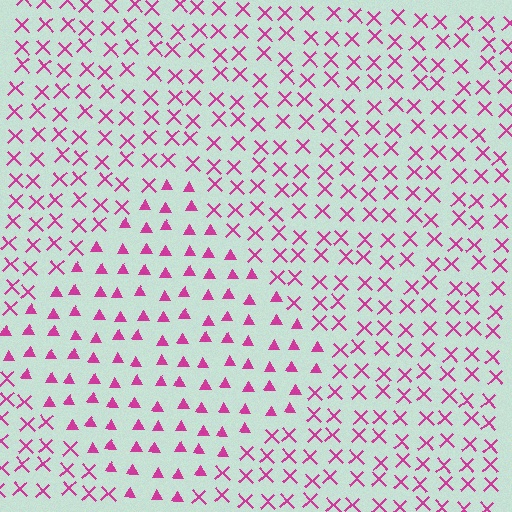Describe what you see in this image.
The image is filled with small magenta elements arranged in a uniform grid. A diamond-shaped region contains triangles, while the surrounding area contains X marks. The boundary is defined purely by the change in element shape.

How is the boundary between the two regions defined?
The boundary is defined by a change in element shape: triangles inside vs. X marks outside. All elements share the same color and spacing.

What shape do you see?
I see a diamond.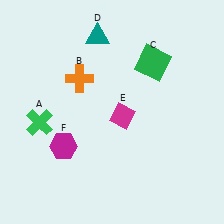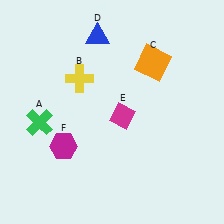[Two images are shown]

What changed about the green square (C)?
In Image 1, C is green. In Image 2, it changed to orange.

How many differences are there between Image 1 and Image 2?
There are 3 differences between the two images.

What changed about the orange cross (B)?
In Image 1, B is orange. In Image 2, it changed to yellow.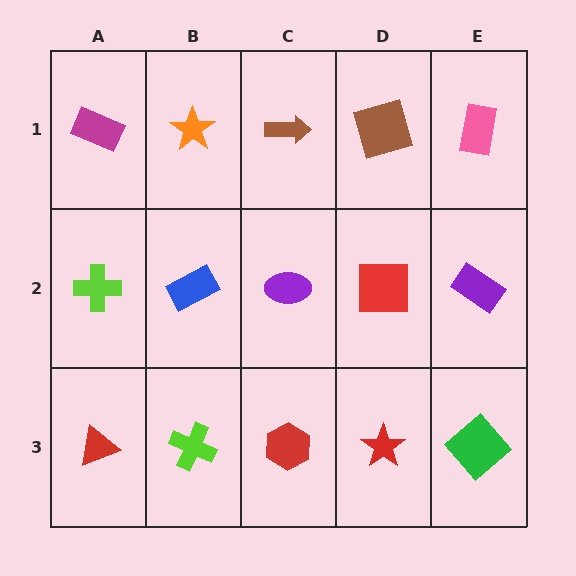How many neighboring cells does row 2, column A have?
3.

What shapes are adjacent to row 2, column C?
A brown arrow (row 1, column C), a red hexagon (row 3, column C), a blue rectangle (row 2, column B), a red square (row 2, column D).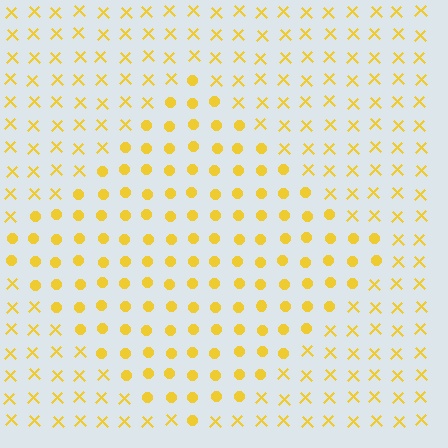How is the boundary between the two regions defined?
The boundary is defined by a change in element shape: circles inside vs. X marks outside. All elements share the same color and spacing.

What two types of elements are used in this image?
The image uses circles inside the diamond region and X marks outside it.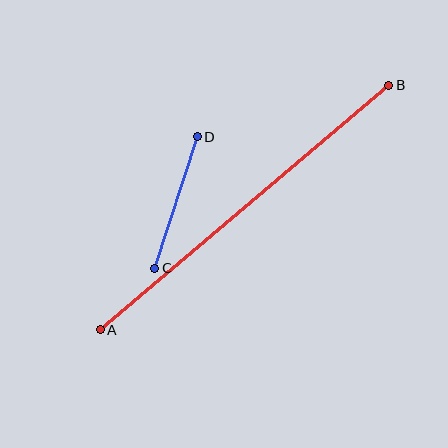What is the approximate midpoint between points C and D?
The midpoint is at approximately (176, 203) pixels.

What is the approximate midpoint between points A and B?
The midpoint is at approximately (244, 207) pixels.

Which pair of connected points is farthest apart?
Points A and B are farthest apart.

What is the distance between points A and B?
The distance is approximately 378 pixels.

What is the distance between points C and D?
The distance is approximately 138 pixels.